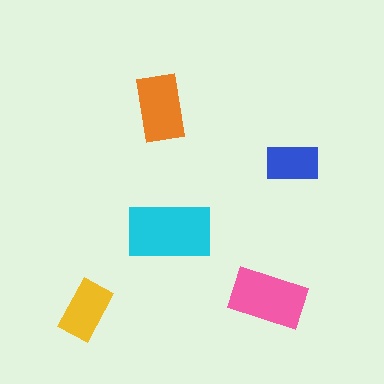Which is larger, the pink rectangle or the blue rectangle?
The pink one.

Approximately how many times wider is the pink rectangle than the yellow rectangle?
About 1.5 times wider.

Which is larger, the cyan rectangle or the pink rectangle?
The cyan one.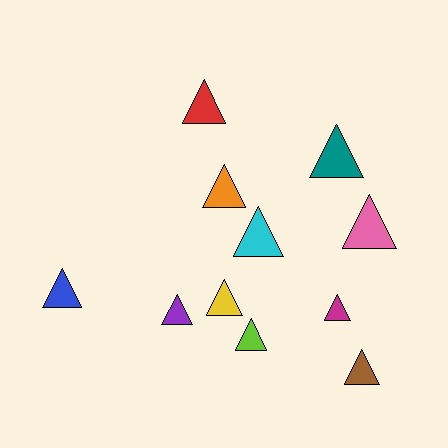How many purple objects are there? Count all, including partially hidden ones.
There is 1 purple object.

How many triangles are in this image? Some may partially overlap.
There are 11 triangles.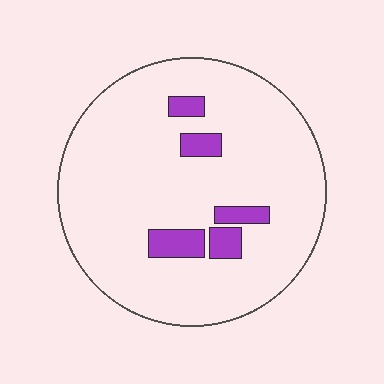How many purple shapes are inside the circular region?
5.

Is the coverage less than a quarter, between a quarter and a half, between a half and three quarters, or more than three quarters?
Less than a quarter.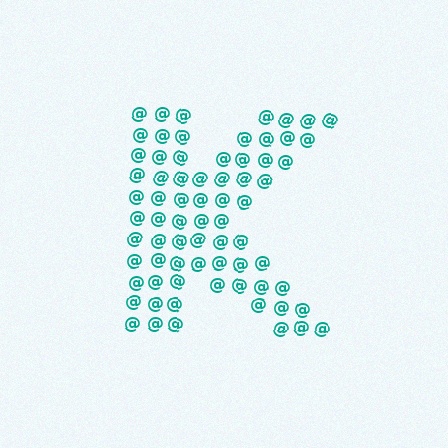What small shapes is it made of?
It is made of small at signs.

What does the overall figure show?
The overall figure shows the letter K.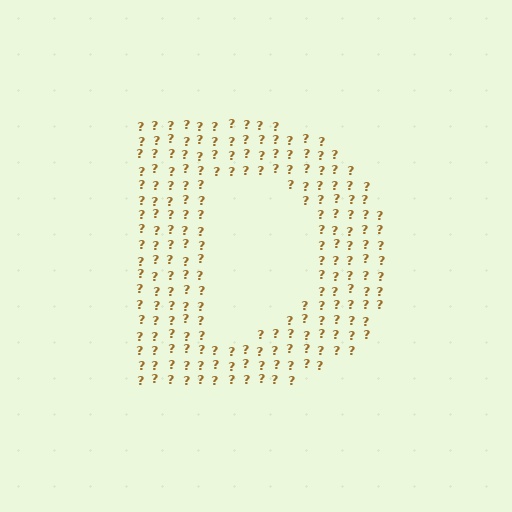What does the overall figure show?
The overall figure shows the letter D.